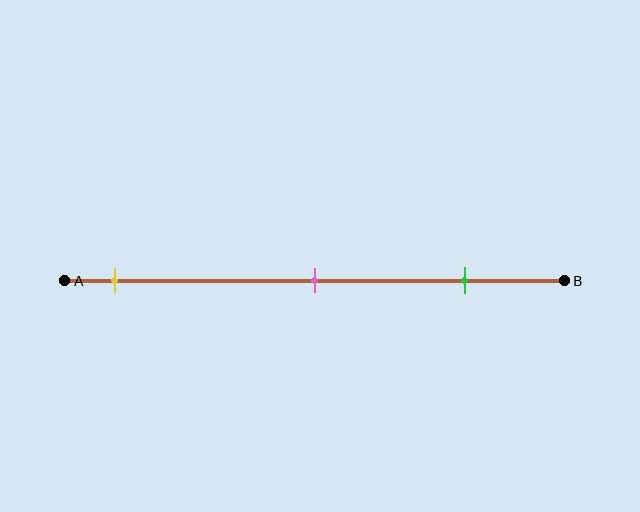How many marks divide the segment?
There are 3 marks dividing the segment.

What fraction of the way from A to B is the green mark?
The green mark is approximately 80% (0.8) of the way from A to B.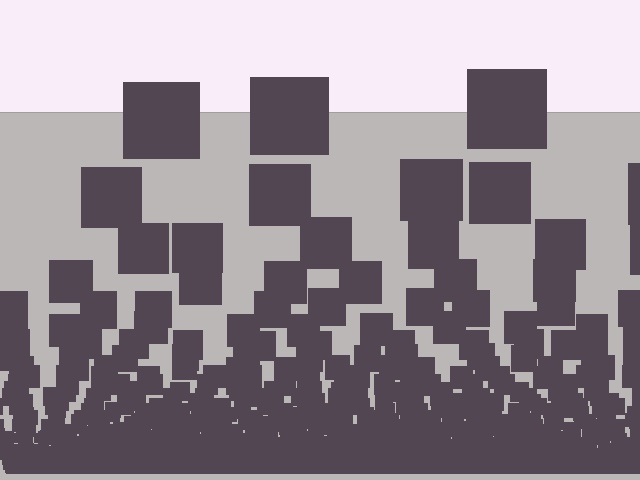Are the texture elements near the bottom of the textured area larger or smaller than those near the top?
Smaller. The gradient is inverted — elements near the bottom are smaller and denser.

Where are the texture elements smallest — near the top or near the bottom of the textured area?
Near the bottom.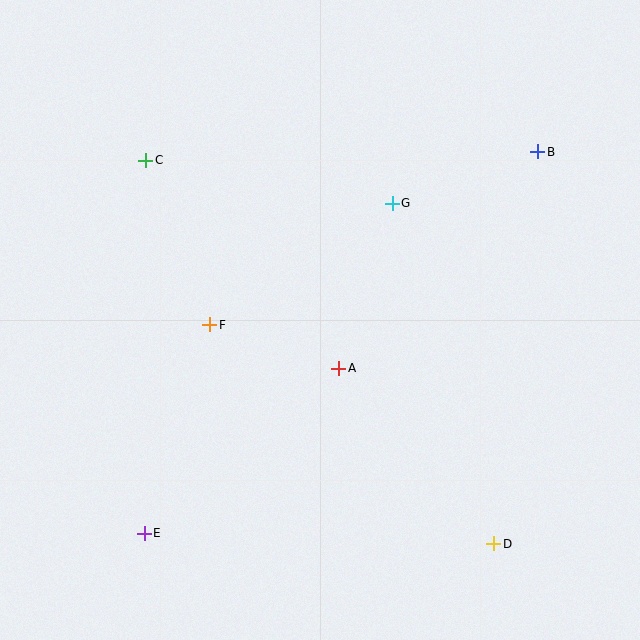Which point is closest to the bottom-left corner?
Point E is closest to the bottom-left corner.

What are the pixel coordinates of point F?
Point F is at (210, 325).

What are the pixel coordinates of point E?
Point E is at (144, 533).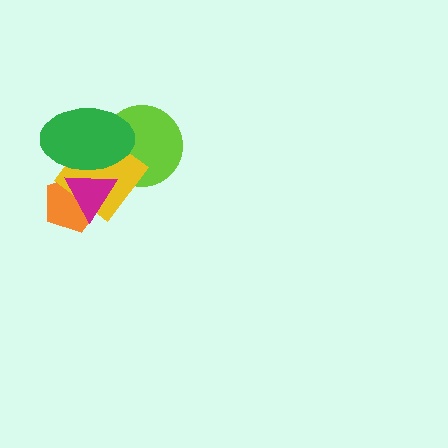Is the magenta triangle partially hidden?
Yes, it is partially covered by another shape.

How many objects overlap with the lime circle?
2 objects overlap with the lime circle.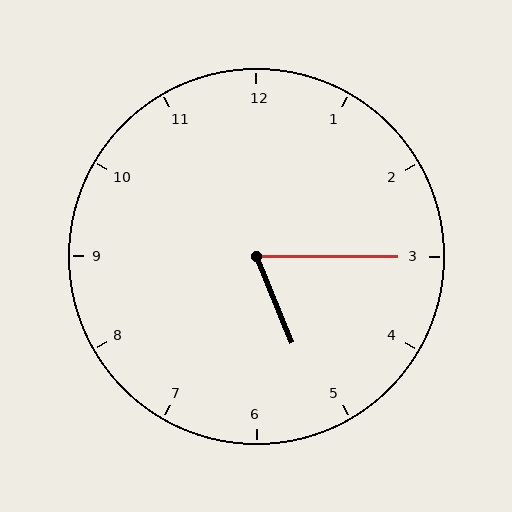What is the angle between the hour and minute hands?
Approximately 68 degrees.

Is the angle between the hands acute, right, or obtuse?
It is acute.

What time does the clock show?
5:15.